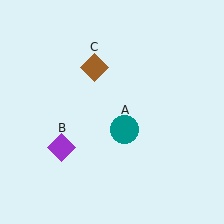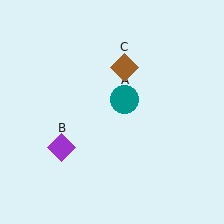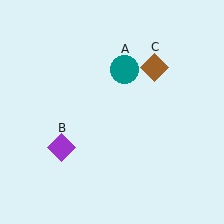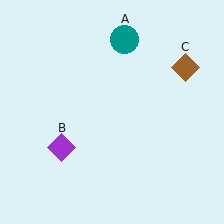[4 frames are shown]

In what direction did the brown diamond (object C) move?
The brown diamond (object C) moved right.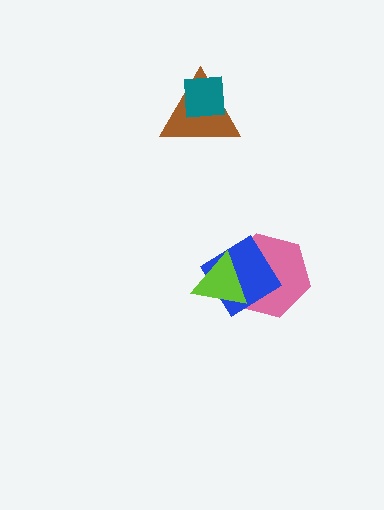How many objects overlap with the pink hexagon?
2 objects overlap with the pink hexagon.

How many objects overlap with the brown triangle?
1 object overlaps with the brown triangle.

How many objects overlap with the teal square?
1 object overlaps with the teal square.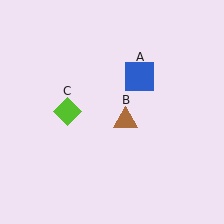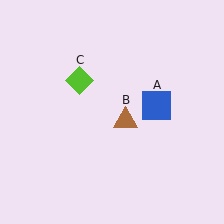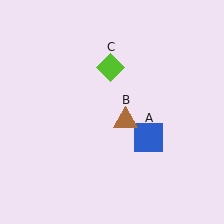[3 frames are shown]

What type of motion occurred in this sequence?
The blue square (object A), lime diamond (object C) rotated clockwise around the center of the scene.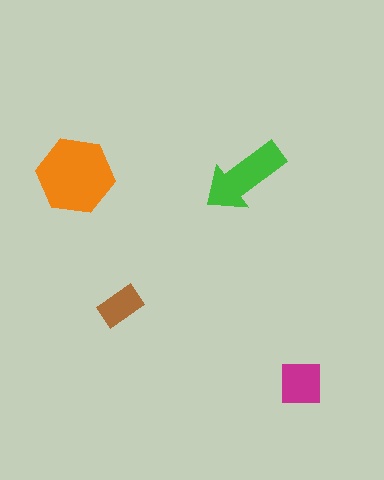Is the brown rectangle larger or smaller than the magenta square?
Smaller.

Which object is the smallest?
The brown rectangle.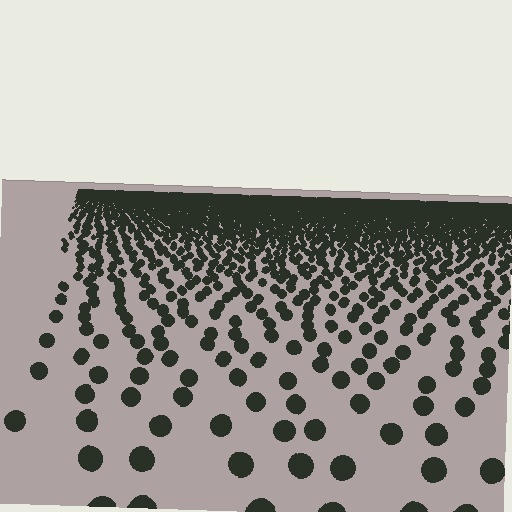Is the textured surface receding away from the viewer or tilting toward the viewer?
The surface is receding away from the viewer. Texture elements get smaller and denser toward the top.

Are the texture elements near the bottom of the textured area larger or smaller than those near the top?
Larger. Near the bottom, elements are closer to the viewer and appear at a bigger on-screen size.